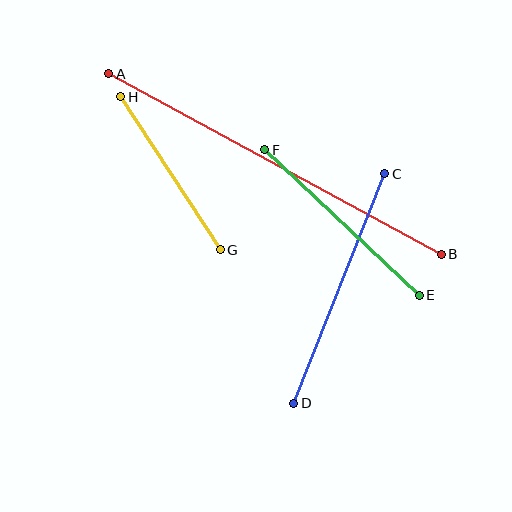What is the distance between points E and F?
The distance is approximately 212 pixels.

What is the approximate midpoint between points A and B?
The midpoint is at approximately (275, 164) pixels.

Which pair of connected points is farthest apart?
Points A and B are farthest apart.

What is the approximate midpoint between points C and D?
The midpoint is at approximately (339, 288) pixels.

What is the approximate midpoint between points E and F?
The midpoint is at approximately (342, 222) pixels.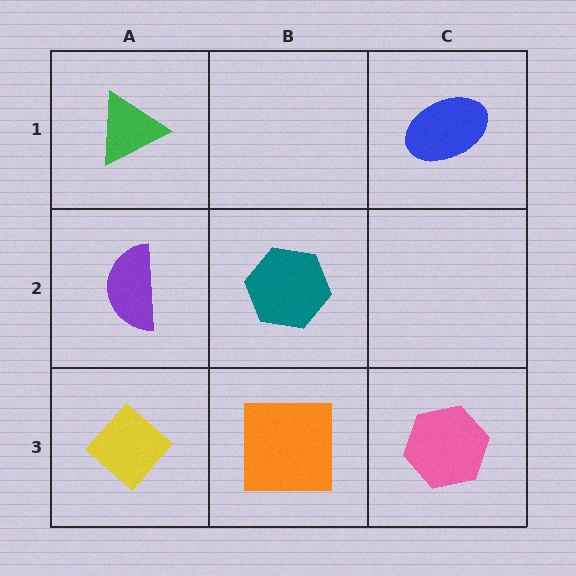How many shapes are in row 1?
2 shapes.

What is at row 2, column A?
A purple semicircle.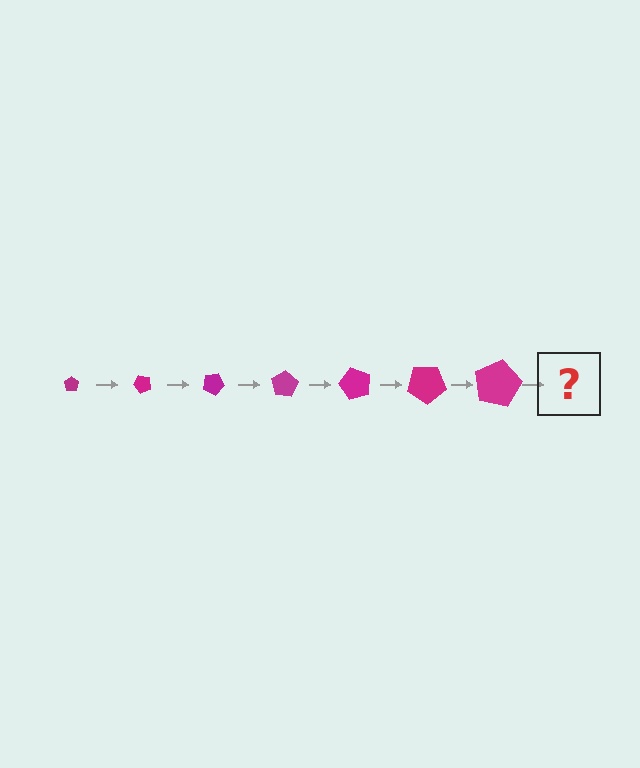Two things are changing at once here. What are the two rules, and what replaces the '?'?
The two rules are that the pentagon grows larger each step and it rotates 50 degrees each step. The '?' should be a pentagon, larger than the previous one and rotated 350 degrees from the start.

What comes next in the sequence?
The next element should be a pentagon, larger than the previous one and rotated 350 degrees from the start.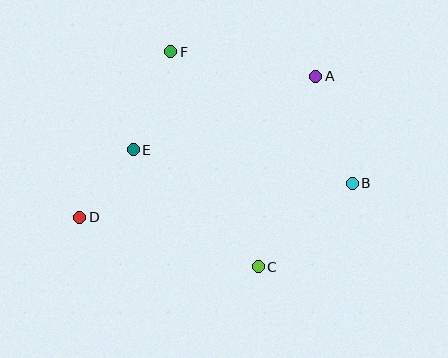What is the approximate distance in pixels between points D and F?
The distance between D and F is approximately 189 pixels.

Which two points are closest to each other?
Points D and E are closest to each other.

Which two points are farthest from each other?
Points A and D are farthest from each other.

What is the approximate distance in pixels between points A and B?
The distance between A and B is approximately 113 pixels.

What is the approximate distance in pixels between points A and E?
The distance between A and E is approximately 197 pixels.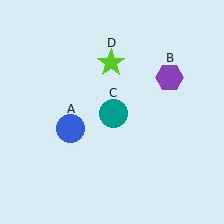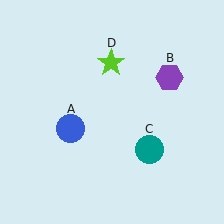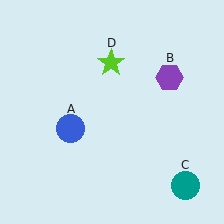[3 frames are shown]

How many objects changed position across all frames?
1 object changed position: teal circle (object C).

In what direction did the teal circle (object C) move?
The teal circle (object C) moved down and to the right.